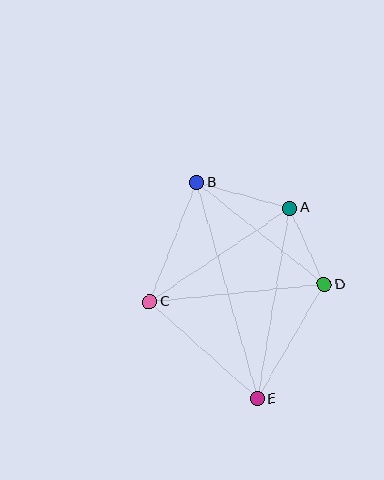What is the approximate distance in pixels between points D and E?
The distance between D and E is approximately 132 pixels.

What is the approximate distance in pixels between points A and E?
The distance between A and E is approximately 193 pixels.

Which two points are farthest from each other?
Points B and E are farthest from each other.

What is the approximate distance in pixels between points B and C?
The distance between B and C is approximately 128 pixels.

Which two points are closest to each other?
Points A and D are closest to each other.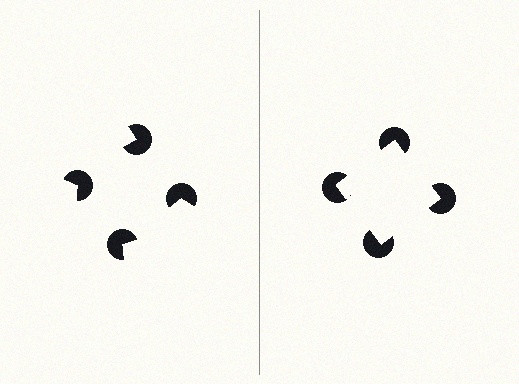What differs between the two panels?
The pac-man discs are positioned identically on both sides; only the wedge orientations differ. On the right they align to a square; on the left they are misaligned.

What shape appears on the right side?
An illusory square.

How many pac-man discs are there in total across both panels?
8 — 4 on each side.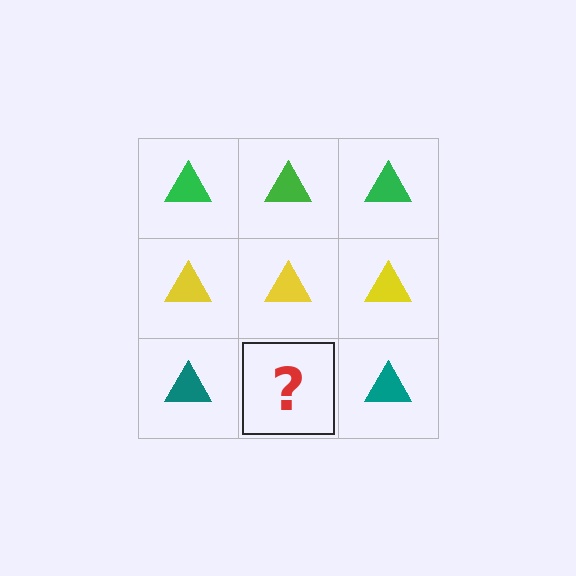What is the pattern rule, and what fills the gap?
The rule is that each row has a consistent color. The gap should be filled with a teal triangle.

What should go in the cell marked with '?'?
The missing cell should contain a teal triangle.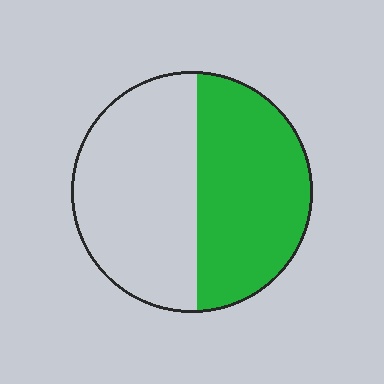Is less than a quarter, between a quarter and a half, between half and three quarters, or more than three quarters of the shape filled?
Between a quarter and a half.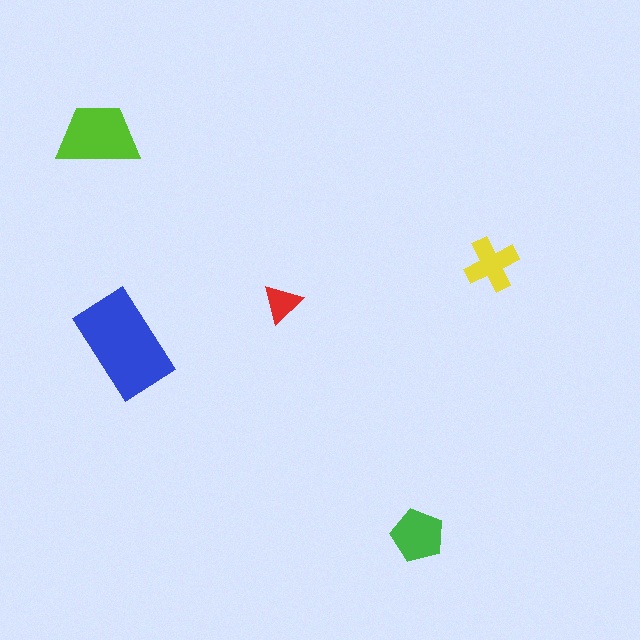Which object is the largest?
The blue rectangle.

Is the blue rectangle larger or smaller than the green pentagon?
Larger.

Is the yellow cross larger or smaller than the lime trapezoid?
Smaller.